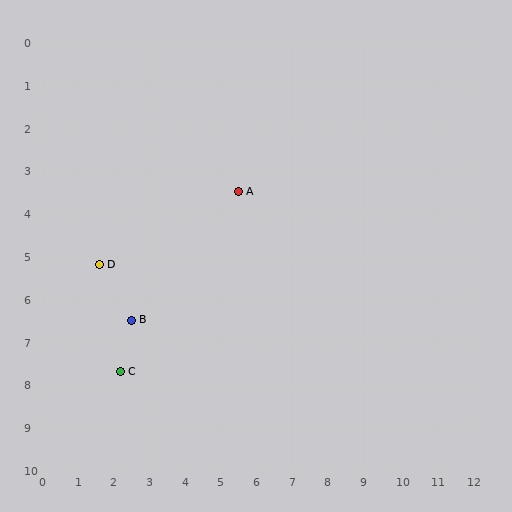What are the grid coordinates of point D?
Point D is at approximately (1.6, 5.2).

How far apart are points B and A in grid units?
Points B and A are about 4.2 grid units apart.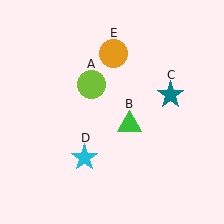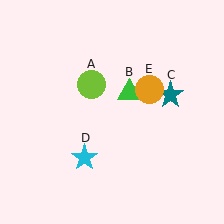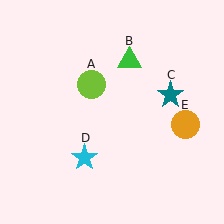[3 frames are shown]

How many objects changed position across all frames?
2 objects changed position: green triangle (object B), orange circle (object E).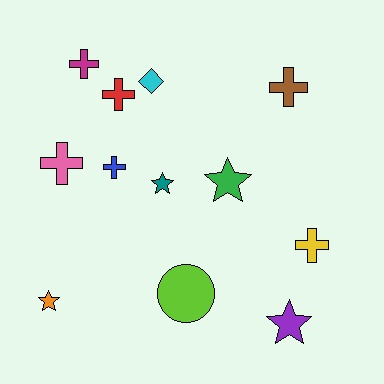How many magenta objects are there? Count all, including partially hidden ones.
There is 1 magenta object.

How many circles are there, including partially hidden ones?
There is 1 circle.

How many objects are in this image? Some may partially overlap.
There are 12 objects.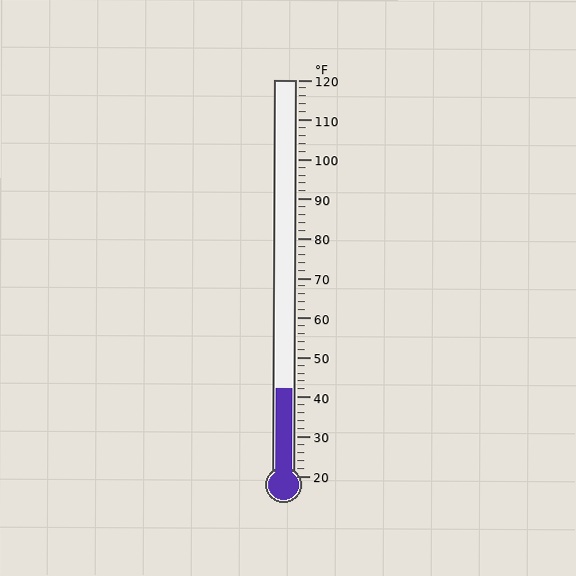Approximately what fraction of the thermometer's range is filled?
The thermometer is filled to approximately 20% of its range.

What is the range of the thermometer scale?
The thermometer scale ranges from 20°F to 120°F.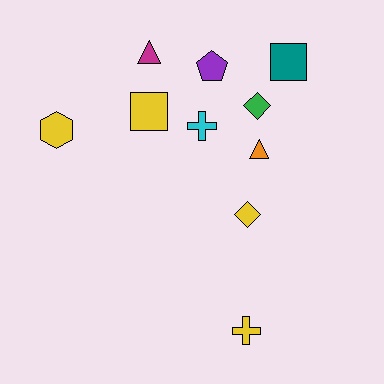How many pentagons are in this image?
There is 1 pentagon.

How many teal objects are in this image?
There is 1 teal object.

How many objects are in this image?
There are 10 objects.